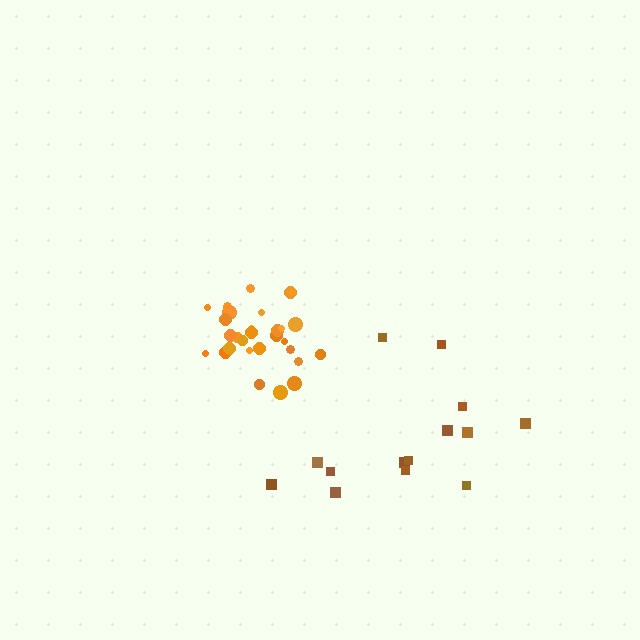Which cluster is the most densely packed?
Orange.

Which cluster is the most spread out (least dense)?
Brown.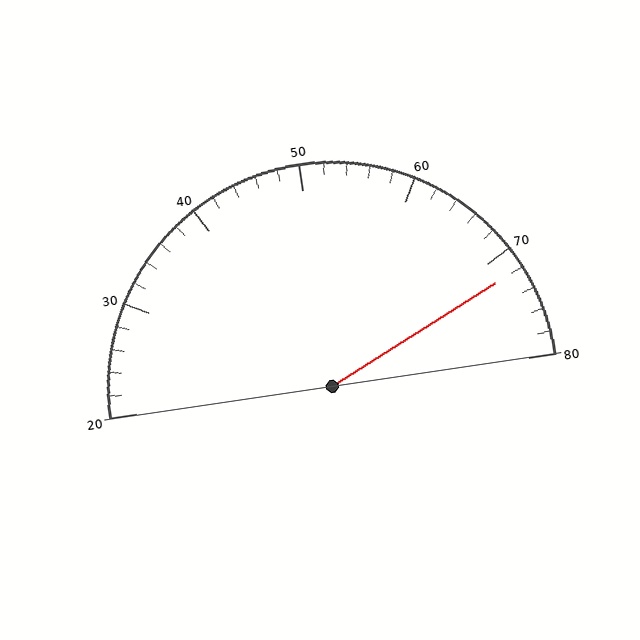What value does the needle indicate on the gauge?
The needle indicates approximately 72.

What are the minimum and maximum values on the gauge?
The gauge ranges from 20 to 80.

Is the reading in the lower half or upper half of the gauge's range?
The reading is in the upper half of the range (20 to 80).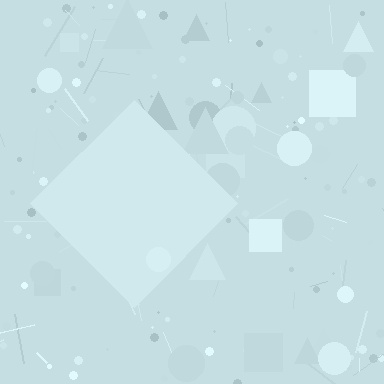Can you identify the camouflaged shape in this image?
The camouflaged shape is a diamond.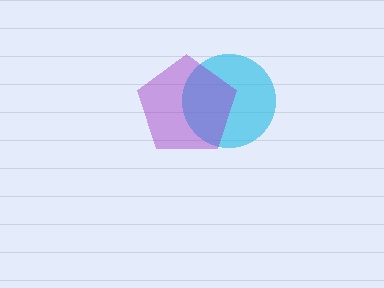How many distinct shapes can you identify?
There are 2 distinct shapes: a cyan circle, a purple pentagon.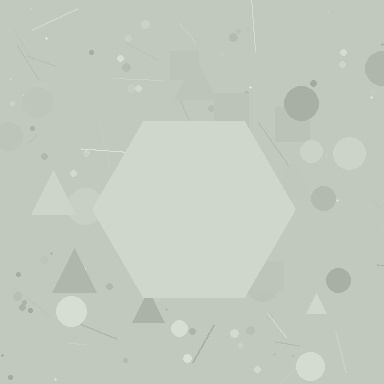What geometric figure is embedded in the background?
A hexagon is embedded in the background.